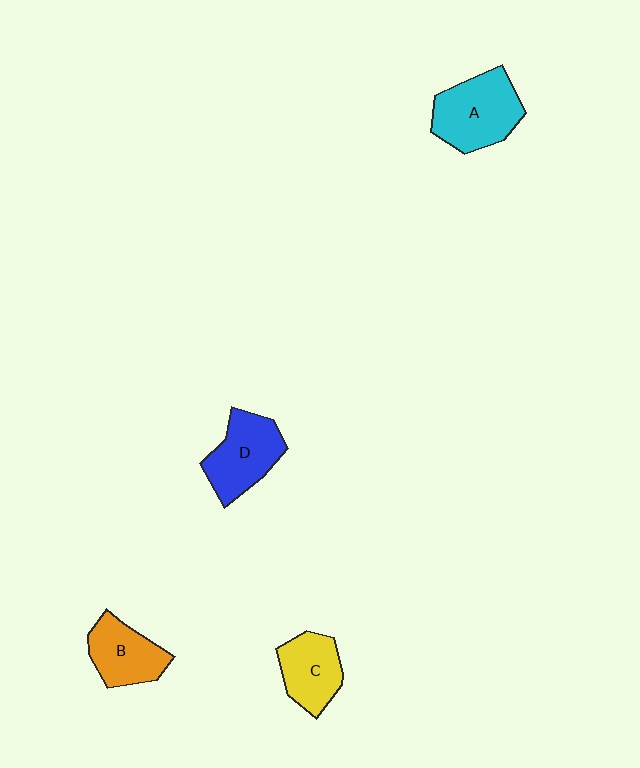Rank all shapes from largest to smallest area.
From largest to smallest: A (cyan), D (blue), B (orange), C (yellow).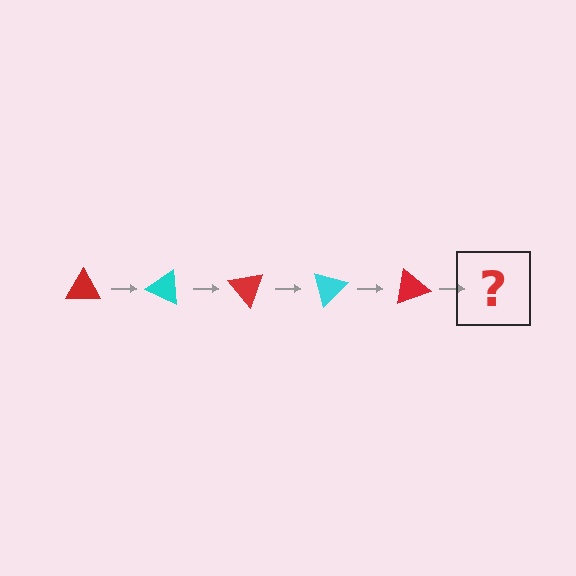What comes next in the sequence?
The next element should be a cyan triangle, rotated 125 degrees from the start.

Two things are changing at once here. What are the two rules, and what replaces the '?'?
The two rules are that it rotates 25 degrees each step and the color cycles through red and cyan. The '?' should be a cyan triangle, rotated 125 degrees from the start.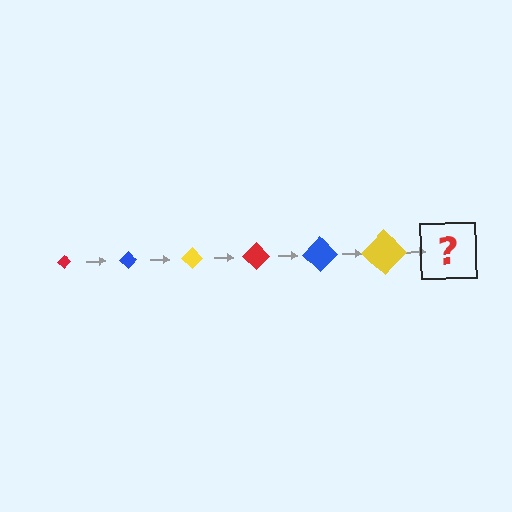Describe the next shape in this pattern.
It should be a red diamond, larger than the previous one.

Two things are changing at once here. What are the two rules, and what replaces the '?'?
The two rules are that the diamond grows larger each step and the color cycles through red, blue, and yellow. The '?' should be a red diamond, larger than the previous one.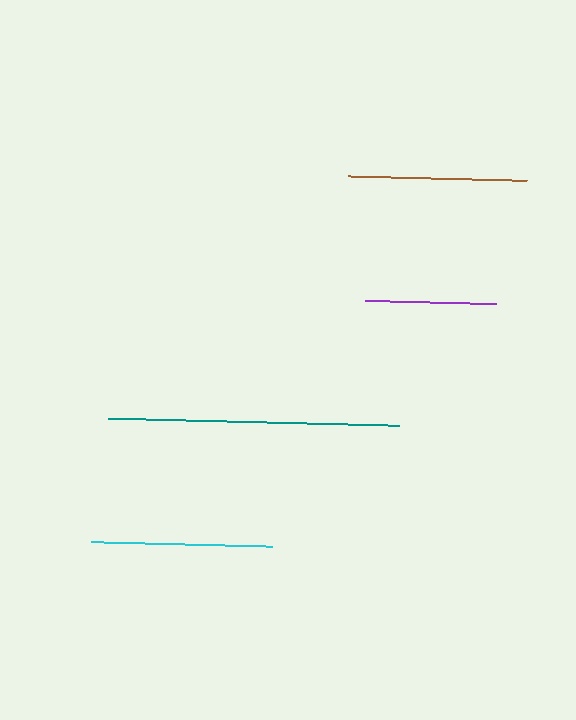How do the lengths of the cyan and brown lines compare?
The cyan and brown lines are approximately the same length.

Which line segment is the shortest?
The purple line is the shortest at approximately 131 pixels.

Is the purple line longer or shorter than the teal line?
The teal line is longer than the purple line.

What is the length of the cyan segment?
The cyan segment is approximately 181 pixels long.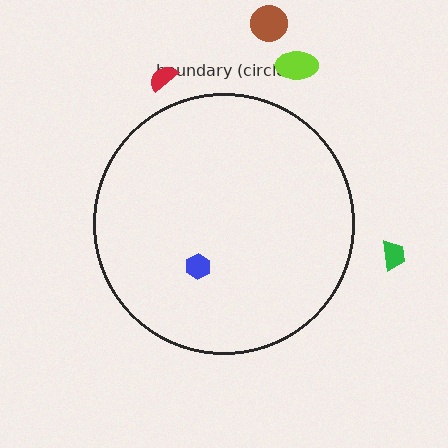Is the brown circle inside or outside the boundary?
Outside.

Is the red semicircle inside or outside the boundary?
Outside.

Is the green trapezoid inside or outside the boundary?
Outside.